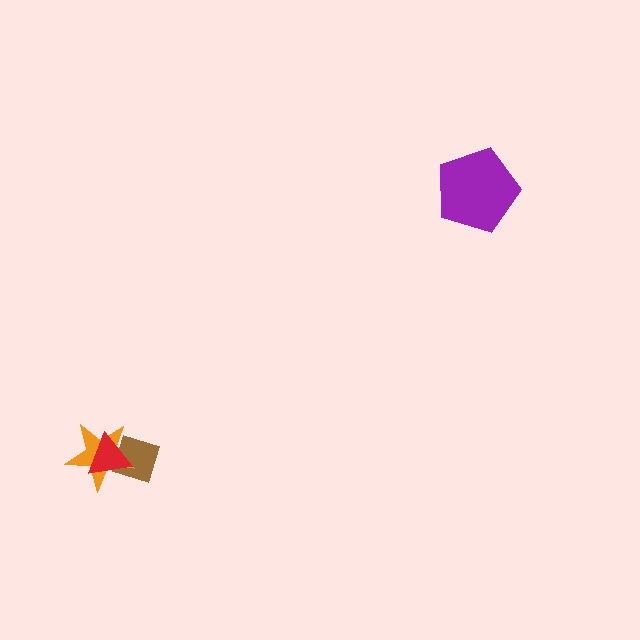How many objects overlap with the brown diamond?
2 objects overlap with the brown diamond.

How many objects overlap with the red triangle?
2 objects overlap with the red triangle.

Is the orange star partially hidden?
Yes, it is partially covered by another shape.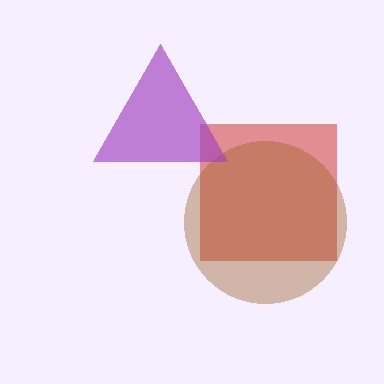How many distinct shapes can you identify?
There are 3 distinct shapes: a red square, a brown circle, a purple triangle.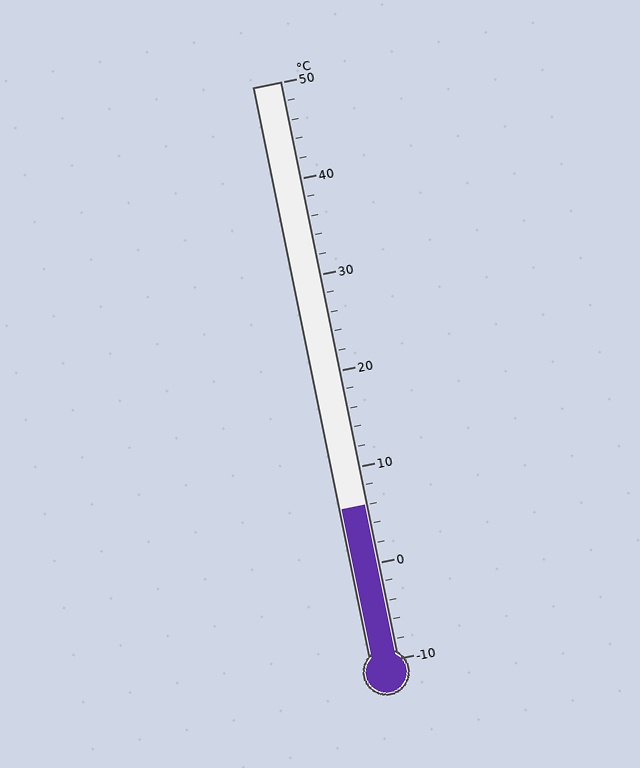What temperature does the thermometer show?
The thermometer shows approximately 6°C.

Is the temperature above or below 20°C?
The temperature is below 20°C.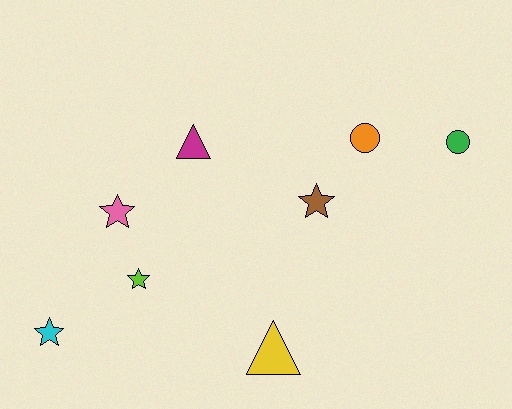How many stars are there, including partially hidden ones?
There are 4 stars.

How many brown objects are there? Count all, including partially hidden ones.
There is 1 brown object.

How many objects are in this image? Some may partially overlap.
There are 8 objects.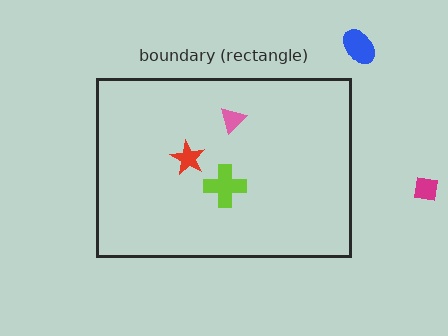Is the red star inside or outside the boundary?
Inside.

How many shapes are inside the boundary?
3 inside, 2 outside.